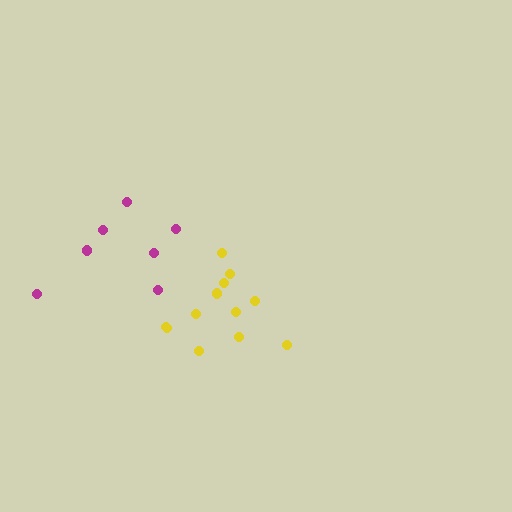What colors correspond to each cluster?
The clusters are colored: yellow, magenta.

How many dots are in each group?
Group 1: 12 dots, Group 2: 7 dots (19 total).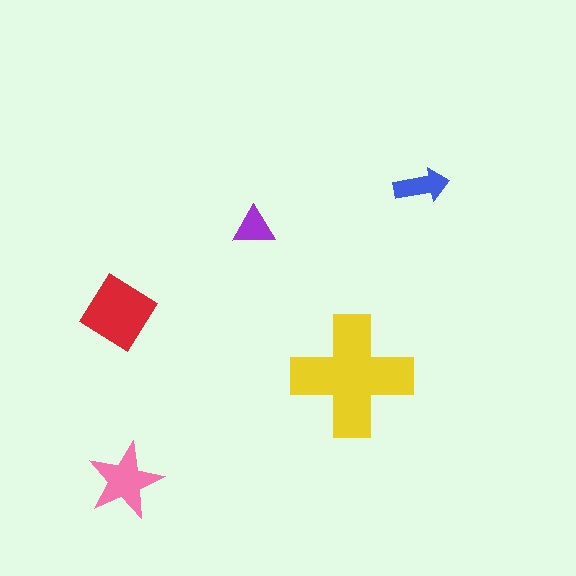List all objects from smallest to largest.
The purple triangle, the blue arrow, the pink star, the red diamond, the yellow cross.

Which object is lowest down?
The pink star is bottommost.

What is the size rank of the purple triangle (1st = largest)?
5th.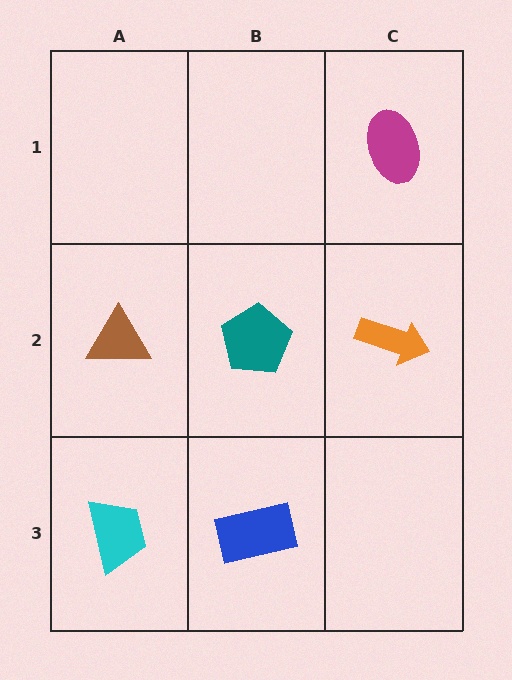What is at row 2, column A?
A brown triangle.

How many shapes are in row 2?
3 shapes.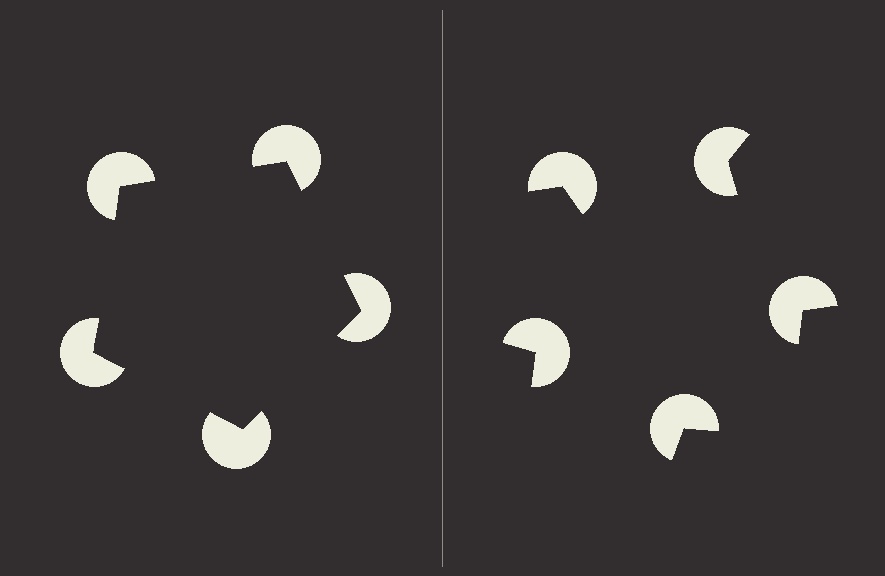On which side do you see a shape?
An illusory pentagon appears on the left side. On the right side the wedge cuts are rotated, so no coherent shape forms.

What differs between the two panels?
The pac-man discs are positioned identically on both sides; only the wedge orientations differ. On the left they align to a pentagon; on the right they are misaligned.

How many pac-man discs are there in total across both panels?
10 — 5 on each side.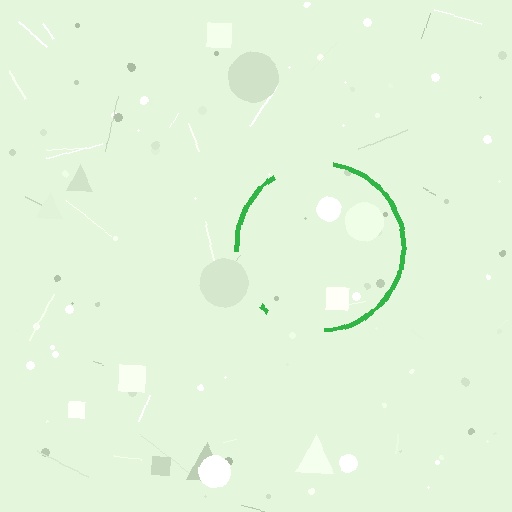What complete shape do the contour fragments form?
The contour fragments form a circle.